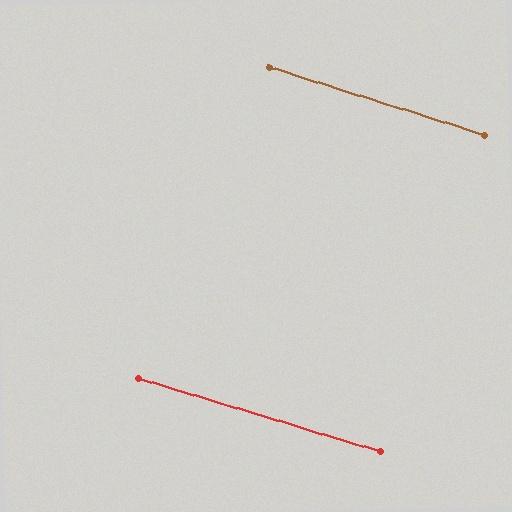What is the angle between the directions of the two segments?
Approximately 1 degree.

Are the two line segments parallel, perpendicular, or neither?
Parallel — their directions differ by only 0.7°.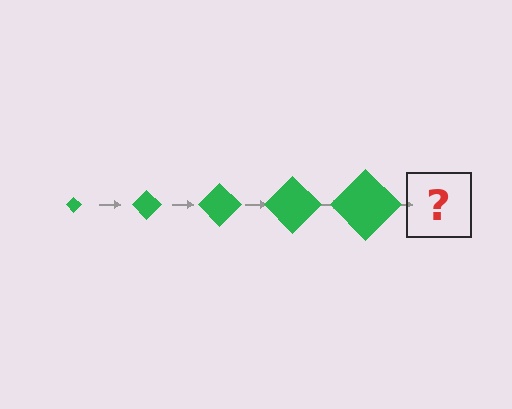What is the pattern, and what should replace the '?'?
The pattern is that the diamond gets progressively larger each step. The '?' should be a green diamond, larger than the previous one.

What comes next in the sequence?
The next element should be a green diamond, larger than the previous one.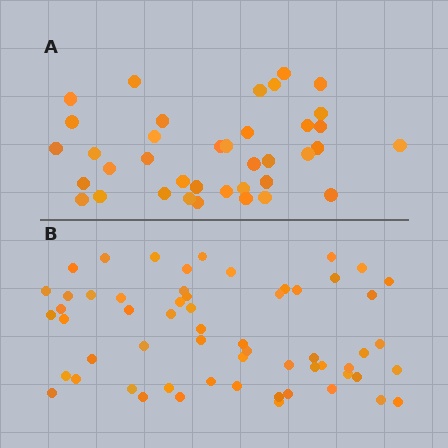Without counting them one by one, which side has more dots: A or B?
Region B (the bottom region) has more dots.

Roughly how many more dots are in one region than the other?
Region B has approximately 20 more dots than region A.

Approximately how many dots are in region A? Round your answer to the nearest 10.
About 40 dots. (The exact count is 38, which rounds to 40.)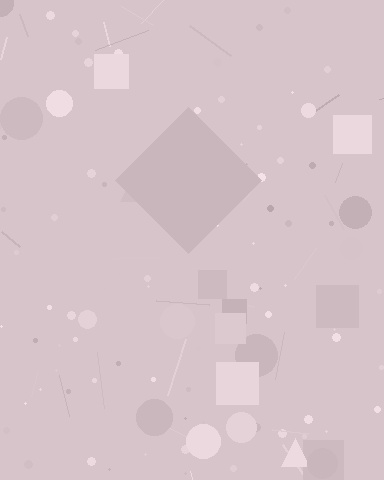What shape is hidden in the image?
A diamond is hidden in the image.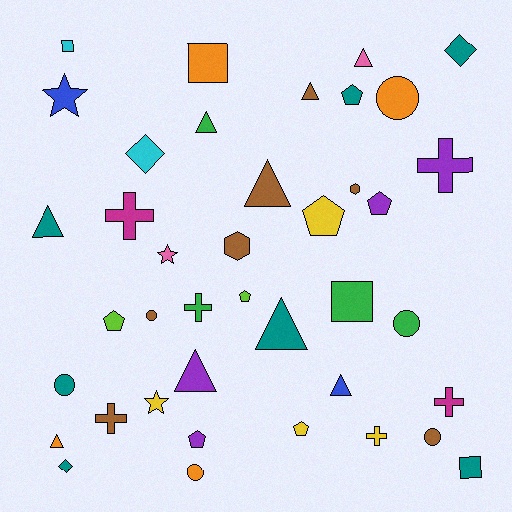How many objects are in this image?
There are 40 objects.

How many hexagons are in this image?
There are 2 hexagons.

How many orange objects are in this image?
There are 4 orange objects.